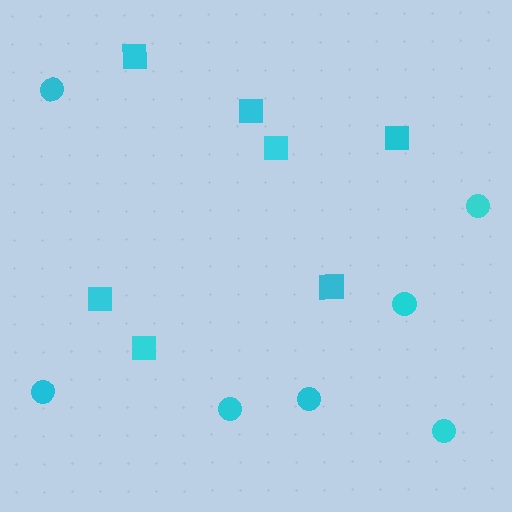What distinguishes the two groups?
There are 2 groups: one group of squares (7) and one group of circles (7).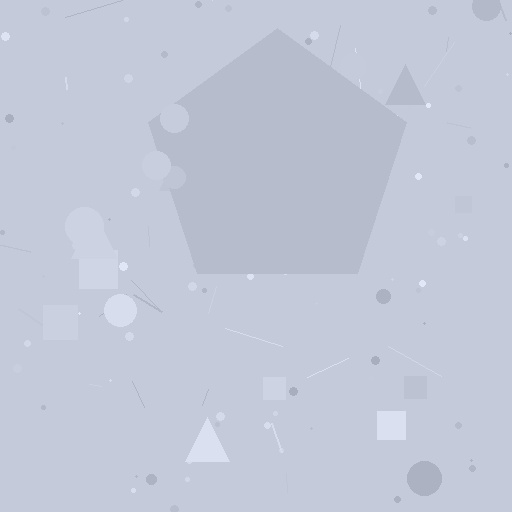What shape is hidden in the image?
A pentagon is hidden in the image.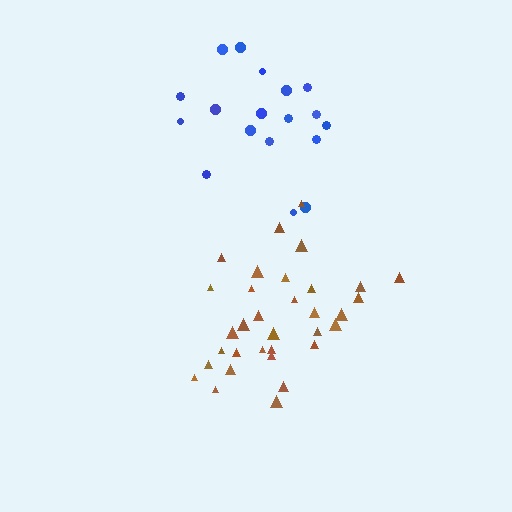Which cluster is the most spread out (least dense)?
Blue.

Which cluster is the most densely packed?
Brown.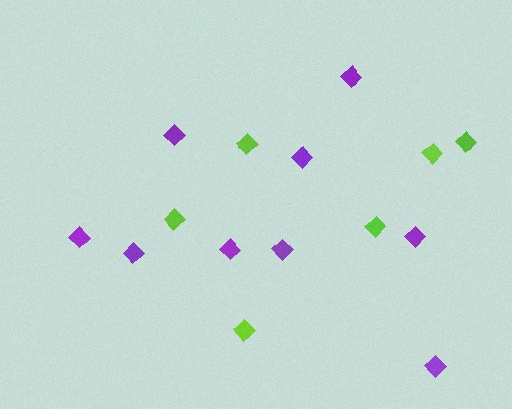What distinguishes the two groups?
There are 2 groups: one group of purple diamonds (9) and one group of lime diamonds (6).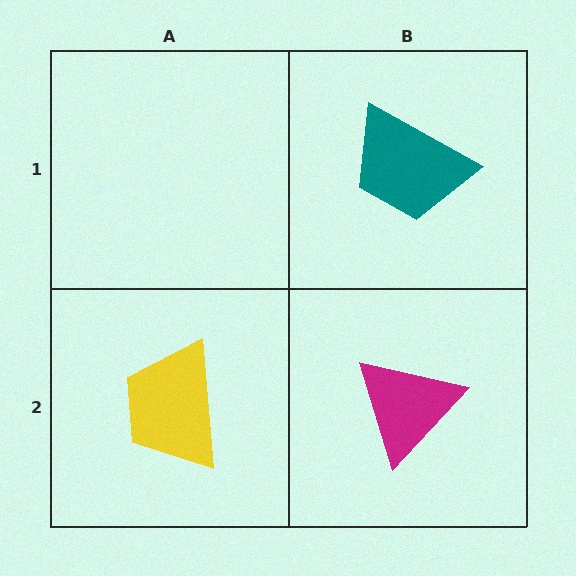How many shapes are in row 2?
2 shapes.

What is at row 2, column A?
A yellow trapezoid.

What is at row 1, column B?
A teal trapezoid.